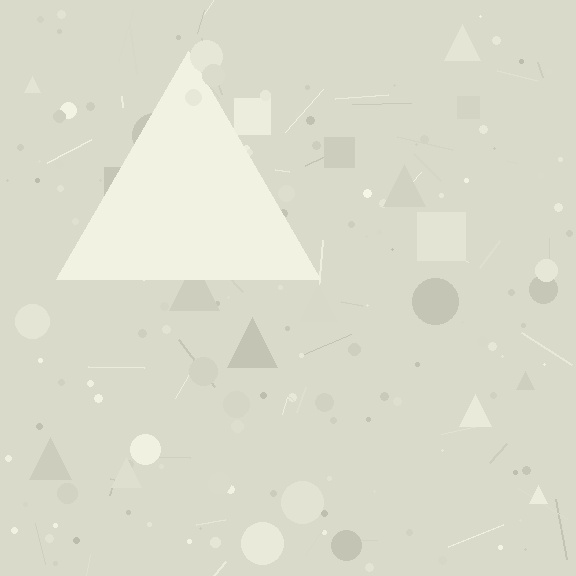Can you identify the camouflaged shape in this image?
The camouflaged shape is a triangle.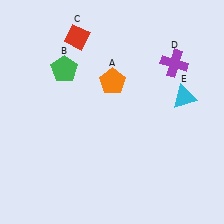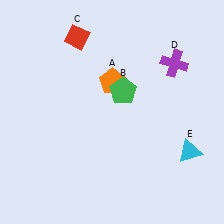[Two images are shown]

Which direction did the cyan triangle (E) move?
The cyan triangle (E) moved down.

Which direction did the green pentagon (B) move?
The green pentagon (B) moved right.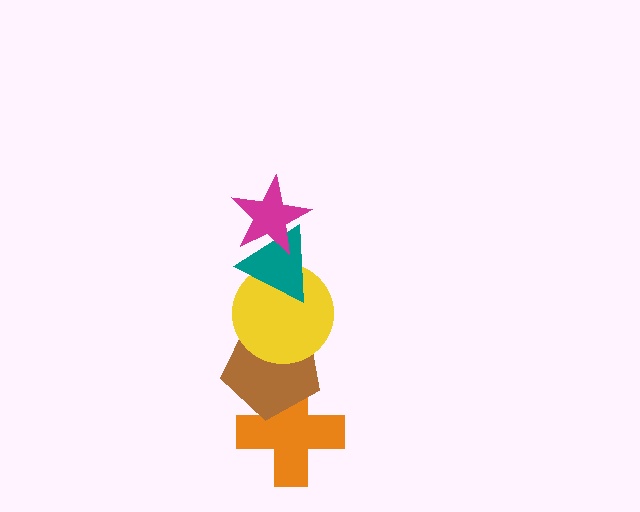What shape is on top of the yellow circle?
The teal triangle is on top of the yellow circle.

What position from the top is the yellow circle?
The yellow circle is 3rd from the top.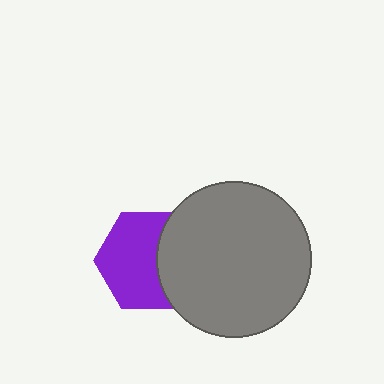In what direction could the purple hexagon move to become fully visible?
The purple hexagon could move left. That would shift it out from behind the gray circle entirely.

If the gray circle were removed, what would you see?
You would see the complete purple hexagon.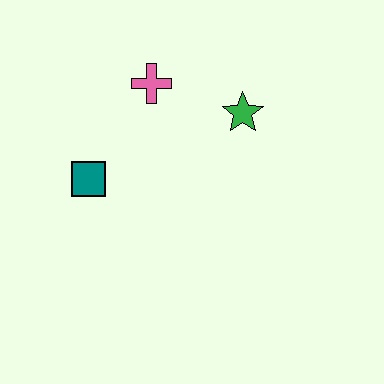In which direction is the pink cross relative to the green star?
The pink cross is to the left of the green star.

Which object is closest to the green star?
The pink cross is closest to the green star.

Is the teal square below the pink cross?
Yes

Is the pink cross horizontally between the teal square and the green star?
Yes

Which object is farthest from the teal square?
The green star is farthest from the teal square.